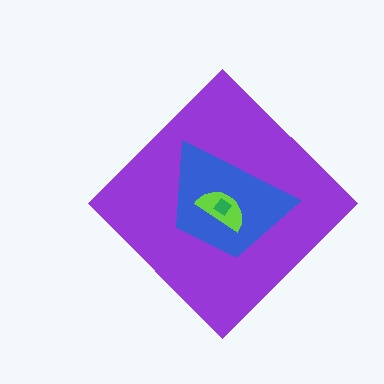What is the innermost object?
The green diamond.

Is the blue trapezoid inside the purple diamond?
Yes.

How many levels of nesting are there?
4.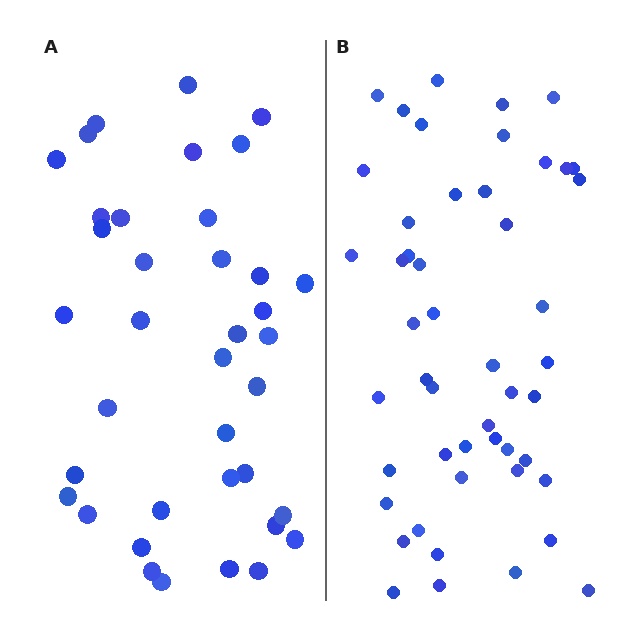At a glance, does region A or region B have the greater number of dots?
Region B (the right region) has more dots.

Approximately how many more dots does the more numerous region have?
Region B has roughly 12 or so more dots than region A.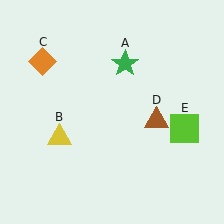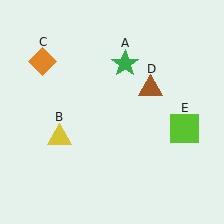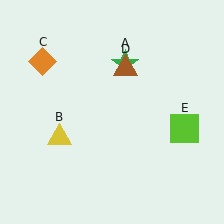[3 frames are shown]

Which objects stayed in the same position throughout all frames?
Green star (object A) and yellow triangle (object B) and orange diamond (object C) and lime square (object E) remained stationary.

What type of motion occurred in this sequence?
The brown triangle (object D) rotated counterclockwise around the center of the scene.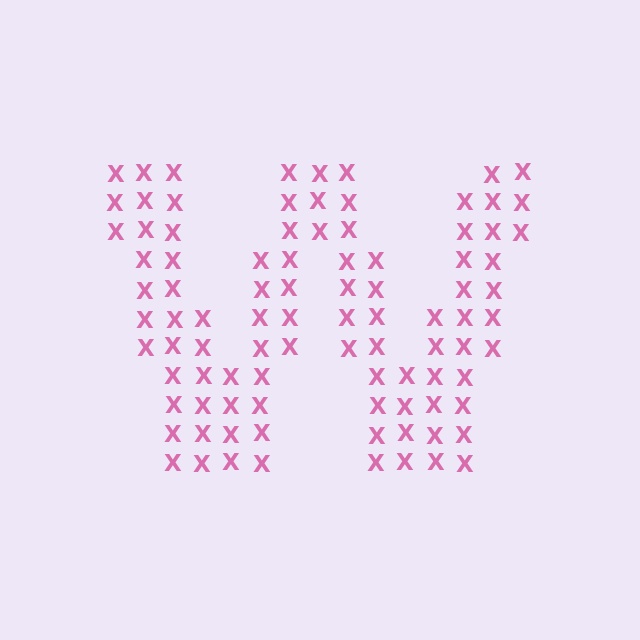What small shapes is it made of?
It is made of small letter X's.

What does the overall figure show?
The overall figure shows the letter W.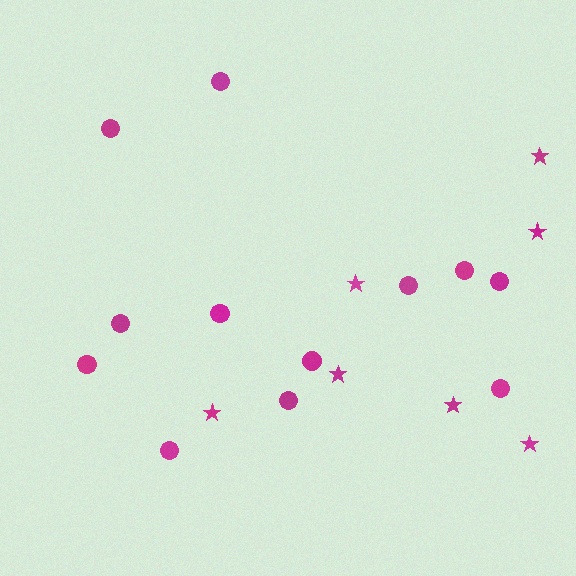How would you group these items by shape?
There are 2 groups: one group of stars (7) and one group of circles (12).